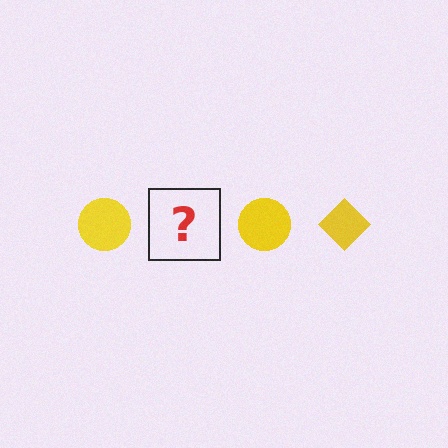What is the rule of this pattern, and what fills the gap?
The rule is that the pattern cycles through circle, diamond shapes in yellow. The gap should be filled with a yellow diamond.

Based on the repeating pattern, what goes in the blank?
The blank should be a yellow diamond.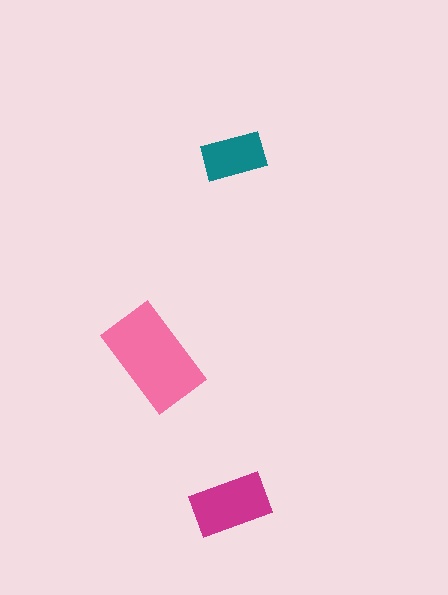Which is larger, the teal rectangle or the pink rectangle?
The pink one.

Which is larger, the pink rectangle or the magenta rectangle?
The pink one.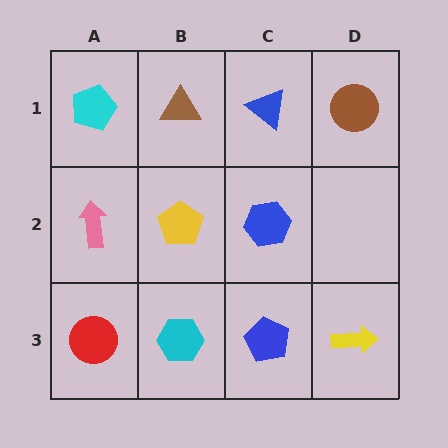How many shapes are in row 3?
4 shapes.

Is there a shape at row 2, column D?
No, that cell is empty.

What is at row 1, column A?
A cyan pentagon.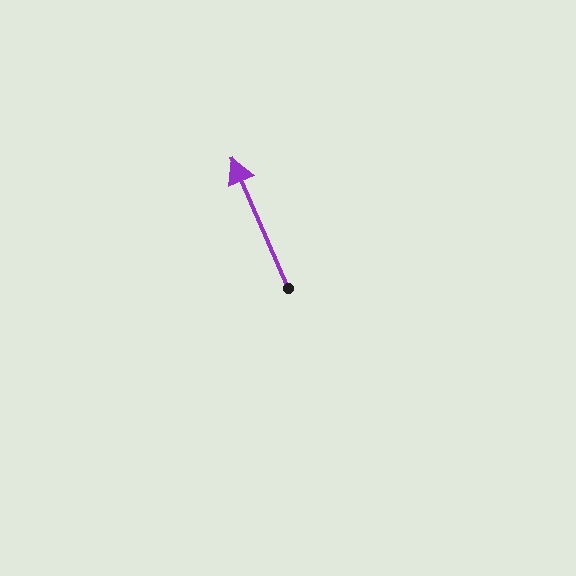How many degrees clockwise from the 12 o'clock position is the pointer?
Approximately 337 degrees.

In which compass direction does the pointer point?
Northwest.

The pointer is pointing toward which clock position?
Roughly 11 o'clock.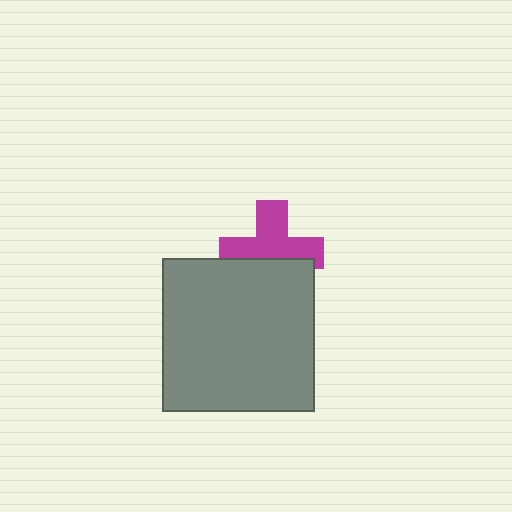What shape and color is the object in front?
The object in front is a gray square.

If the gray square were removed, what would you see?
You would see the complete magenta cross.